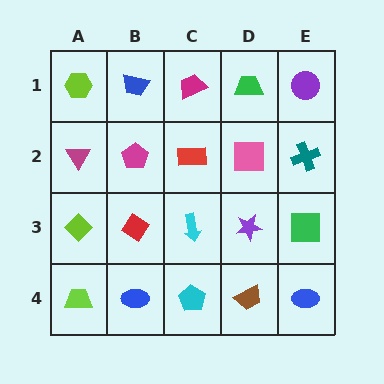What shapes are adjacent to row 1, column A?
A magenta triangle (row 2, column A), a blue trapezoid (row 1, column B).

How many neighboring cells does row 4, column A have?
2.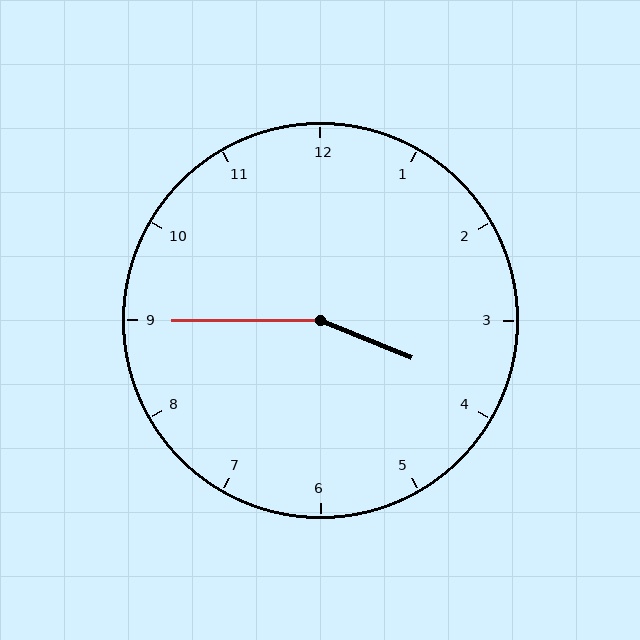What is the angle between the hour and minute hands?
Approximately 158 degrees.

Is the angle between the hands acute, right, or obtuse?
It is obtuse.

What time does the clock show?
3:45.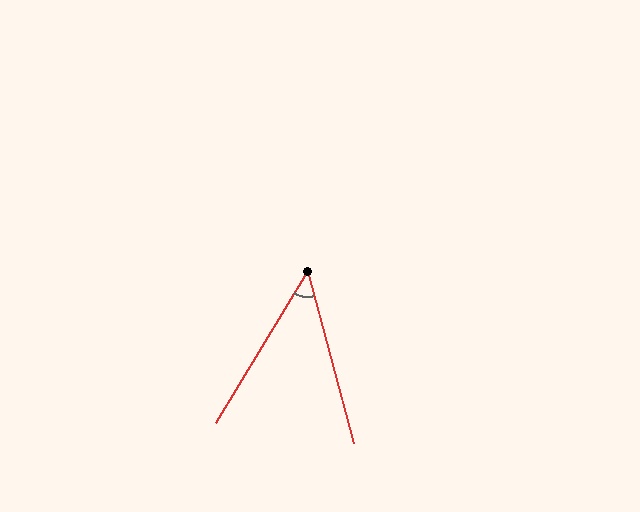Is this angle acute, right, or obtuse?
It is acute.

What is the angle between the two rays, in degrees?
Approximately 46 degrees.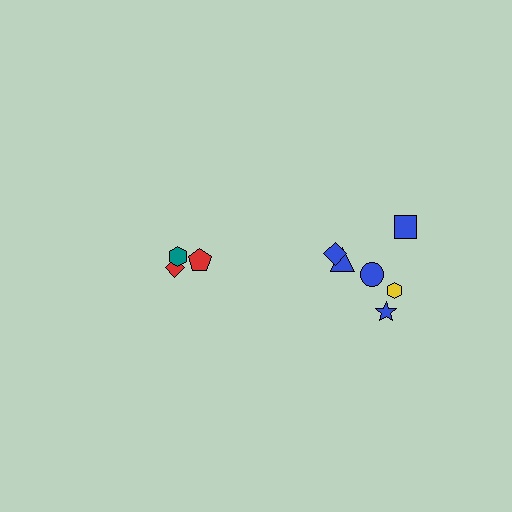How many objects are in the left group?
There are 3 objects.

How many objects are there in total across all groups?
There are 9 objects.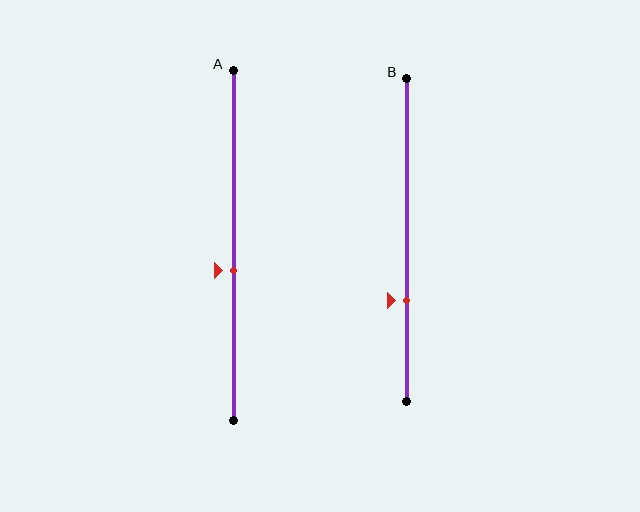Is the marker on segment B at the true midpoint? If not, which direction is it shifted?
No, the marker on segment B is shifted downward by about 19% of the segment length.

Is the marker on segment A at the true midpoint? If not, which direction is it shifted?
No, the marker on segment A is shifted downward by about 7% of the segment length.